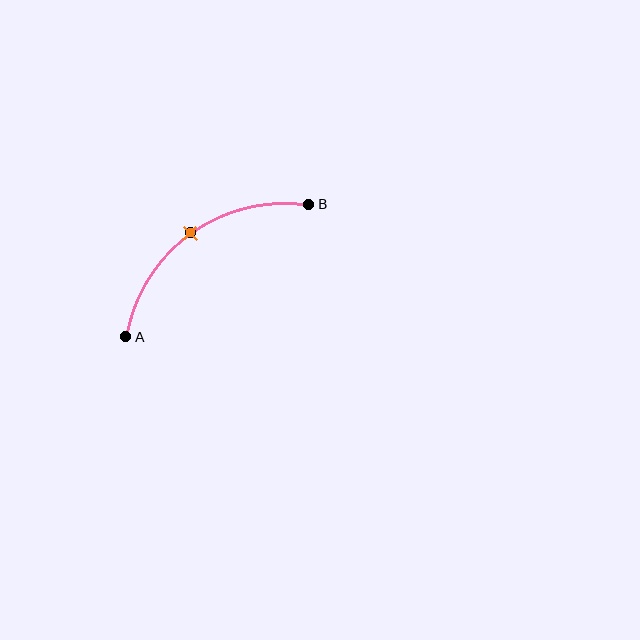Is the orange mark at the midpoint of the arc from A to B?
Yes. The orange mark lies on the arc at equal arc-length from both A and B — it is the arc midpoint.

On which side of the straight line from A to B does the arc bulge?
The arc bulges above and to the left of the straight line connecting A and B.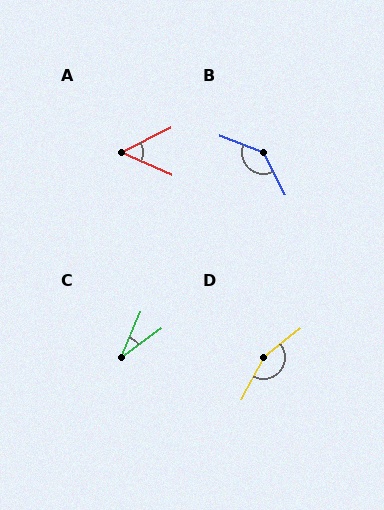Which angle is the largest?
D, at approximately 156 degrees.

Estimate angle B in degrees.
Approximately 138 degrees.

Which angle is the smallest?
C, at approximately 30 degrees.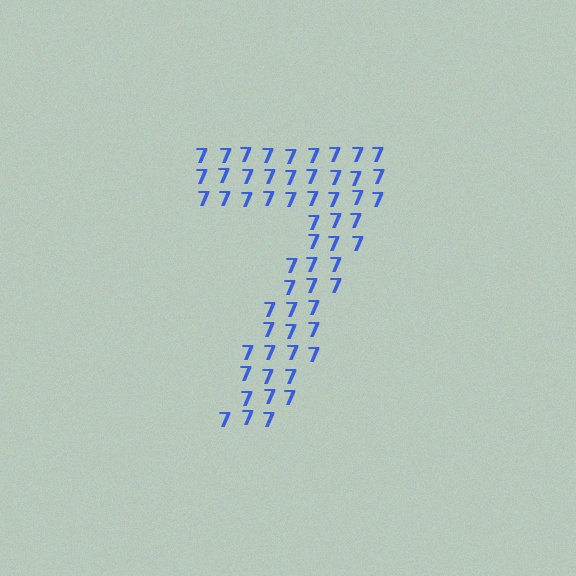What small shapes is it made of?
It is made of small digit 7's.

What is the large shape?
The large shape is the digit 7.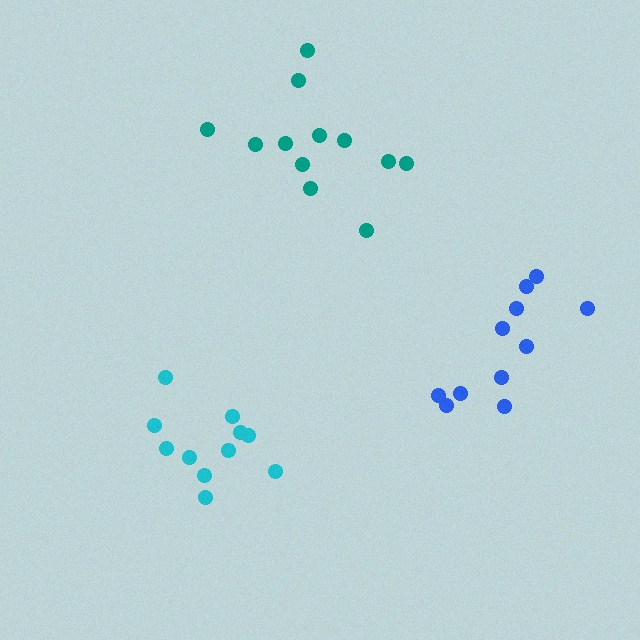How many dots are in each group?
Group 1: 12 dots, Group 2: 11 dots, Group 3: 11 dots (34 total).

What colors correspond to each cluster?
The clusters are colored: teal, blue, cyan.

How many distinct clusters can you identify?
There are 3 distinct clusters.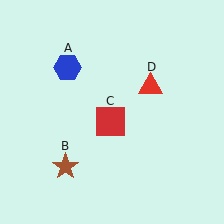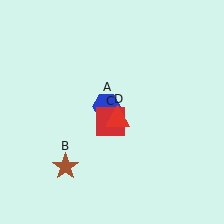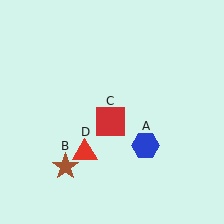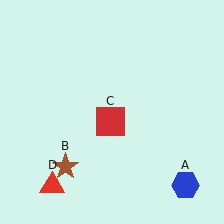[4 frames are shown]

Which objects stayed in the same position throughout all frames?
Brown star (object B) and red square (object C) remained stationary.